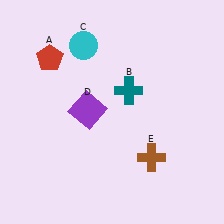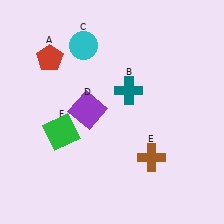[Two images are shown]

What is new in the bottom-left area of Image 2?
A green square (F) was added in the bottom-left area of Image 2.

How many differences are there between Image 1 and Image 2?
There is 1 difference between the two images.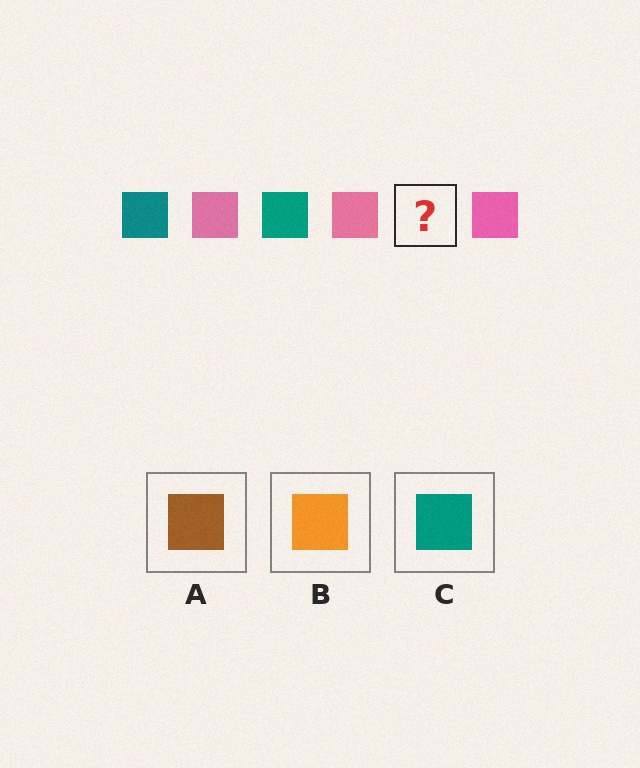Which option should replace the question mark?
Option C.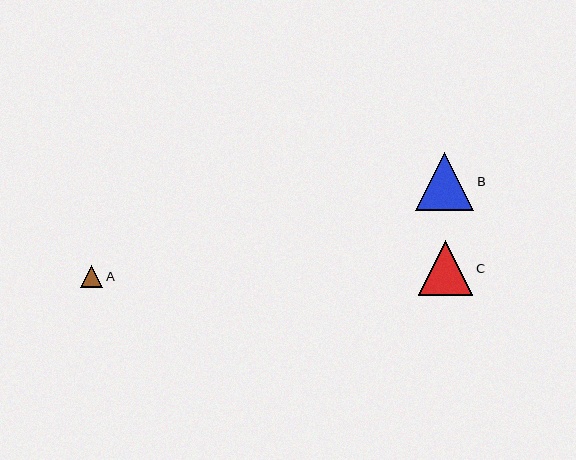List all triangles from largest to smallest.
From largest to smallest: B, C, A.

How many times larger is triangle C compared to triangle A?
Triangle C is approximately 2.4 times the size of triangle A.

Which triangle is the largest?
Triangle B is the largest with a size of approximately 58 pixels.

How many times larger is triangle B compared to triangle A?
Triangle B is approximately 2.5 times the size of triangle A.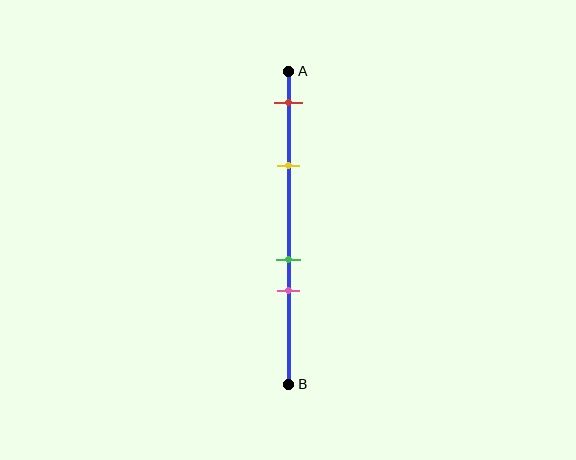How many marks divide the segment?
There are 4 marks dividing the segment.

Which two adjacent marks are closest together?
The green and pink marks are the closest adjacent pair.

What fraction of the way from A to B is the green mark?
The green mark is approximately 60% (0.6) of the way from A to B.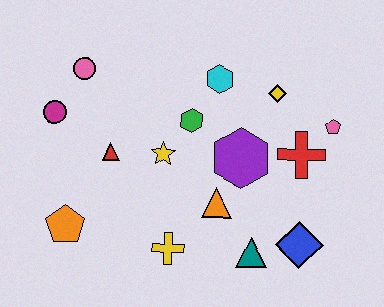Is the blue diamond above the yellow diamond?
No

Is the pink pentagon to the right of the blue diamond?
Yes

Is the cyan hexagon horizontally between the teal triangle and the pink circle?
Yes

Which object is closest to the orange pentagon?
The red triangle is closest to the orange pentagon.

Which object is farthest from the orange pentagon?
The pink pentagon is farthest from the orange pentagon.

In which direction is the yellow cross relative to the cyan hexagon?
The yellow cross is below the cyan hexagon.